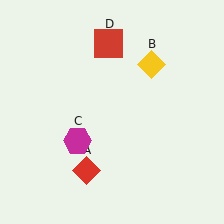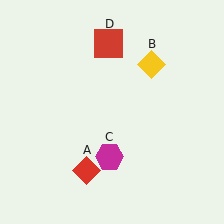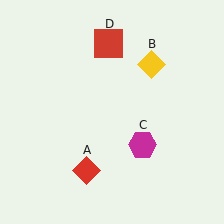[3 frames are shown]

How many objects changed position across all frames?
1 object changed position: magenta hexagon (object C).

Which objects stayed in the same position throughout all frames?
Red diamond (object A) and yellow diamond (object B) and red square (object D) remained stationary.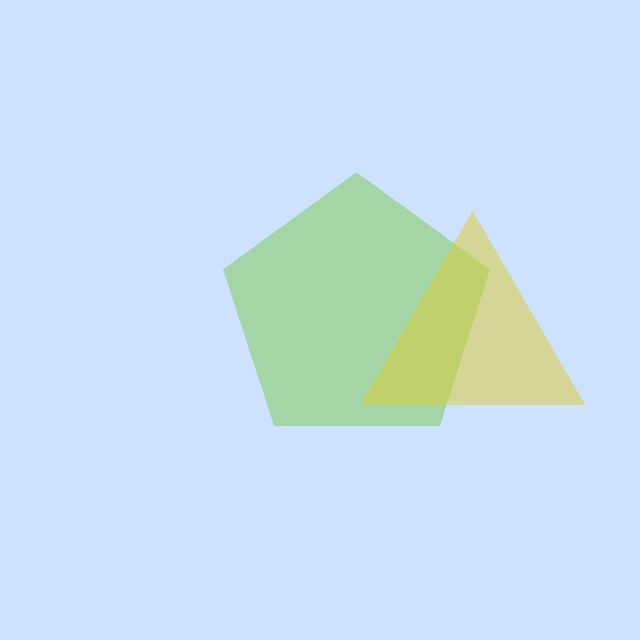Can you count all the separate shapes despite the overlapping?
Yes, there are 2 separate shapes.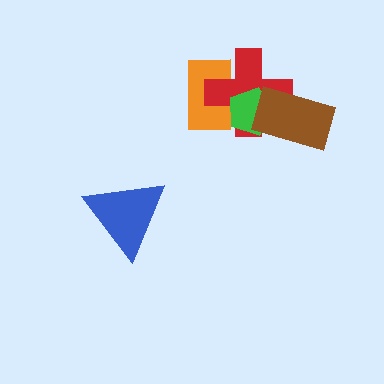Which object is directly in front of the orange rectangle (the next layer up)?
The red cross is directly in front of the orange rectangle.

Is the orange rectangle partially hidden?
Yes, it is partially covered by another shape.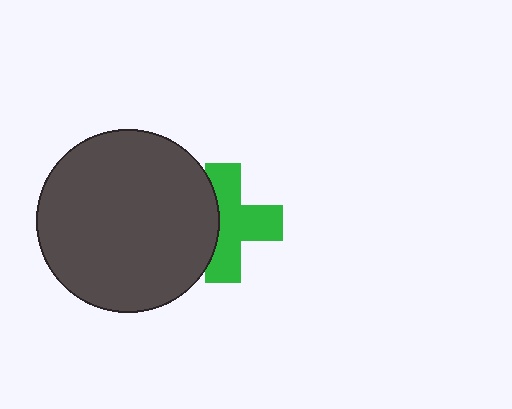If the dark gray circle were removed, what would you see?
You would see the complete green cross.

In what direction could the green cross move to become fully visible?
The green cross could move right. That would shift it out from behind the dark gray circle entirely.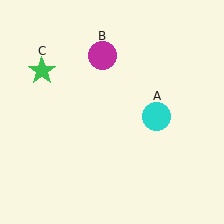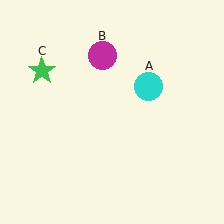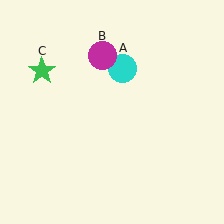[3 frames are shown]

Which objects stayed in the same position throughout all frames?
Magenta circle (object B) and green star (object C) remained stationary.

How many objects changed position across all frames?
1 object changed position: cyan circle (object A).